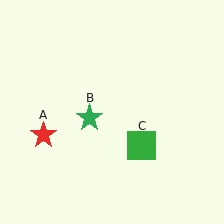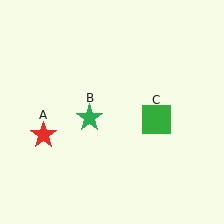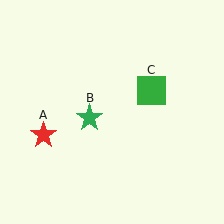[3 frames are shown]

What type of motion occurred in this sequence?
The green square (object C) rotated counterclockwise around the center of the scene.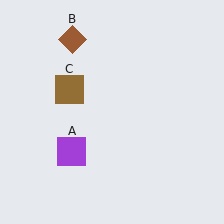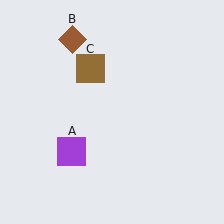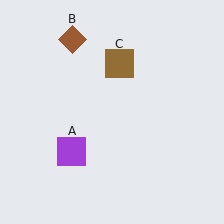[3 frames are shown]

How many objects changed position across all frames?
1 object changed position: brown square (object C).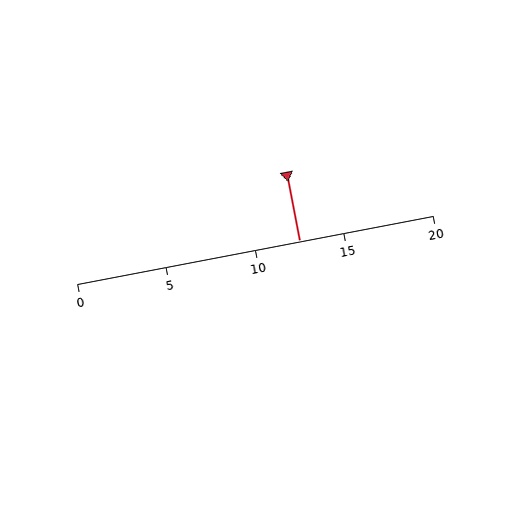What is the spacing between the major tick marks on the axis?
The major ticks are spaced 5 apart.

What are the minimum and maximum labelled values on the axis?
The axis runs from 0 to 20.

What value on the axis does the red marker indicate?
The marker indicates approximately 12.5.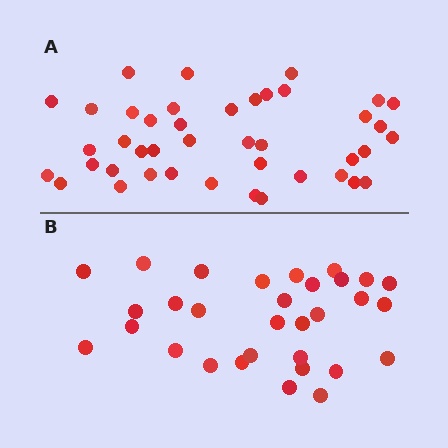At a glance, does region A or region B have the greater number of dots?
Region A (the top region) has more dots.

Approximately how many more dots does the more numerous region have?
Region A has roughly 12 or so more dots than region B.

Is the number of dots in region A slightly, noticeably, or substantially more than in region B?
Region A has noticeably more, but not dramatically so. The ratio is roughly 1.4 to 1.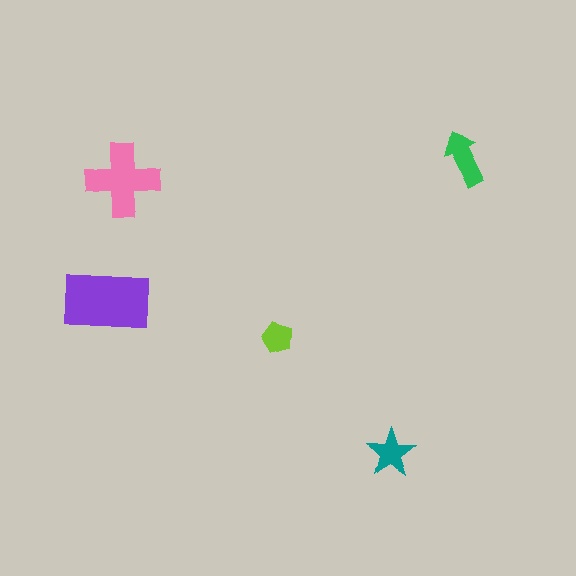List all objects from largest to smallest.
The purple rectangle, the pink cross, the green arrow, the teal star, the lime pentagon.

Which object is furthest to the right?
The green arrow is rightmost.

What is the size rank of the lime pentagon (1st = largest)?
5th.